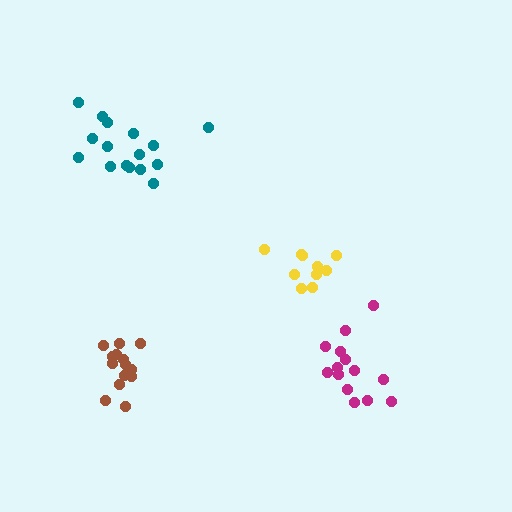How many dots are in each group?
Group 1: 14 dots, Group 2: 16 dots, Group 3: 10 dots, Group 4: 14 dots (54 total).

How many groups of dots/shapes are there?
There are 4 groups.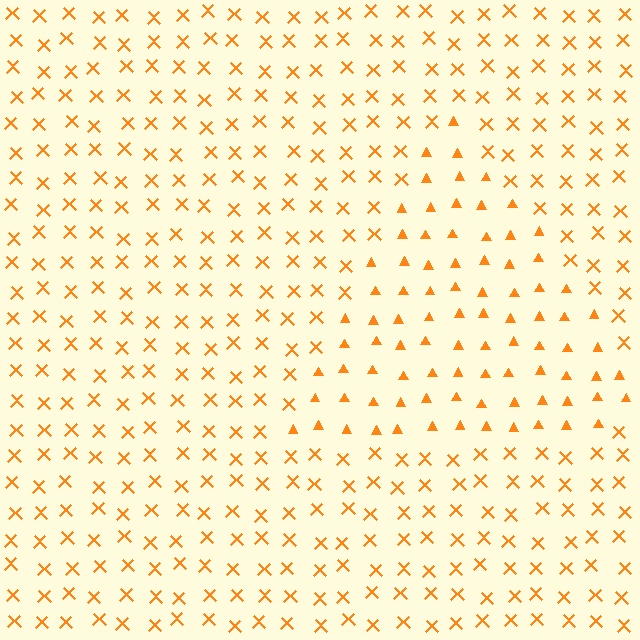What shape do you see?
I see a triangle.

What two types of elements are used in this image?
The image uses triangles inside the triangle region and X marks outside it.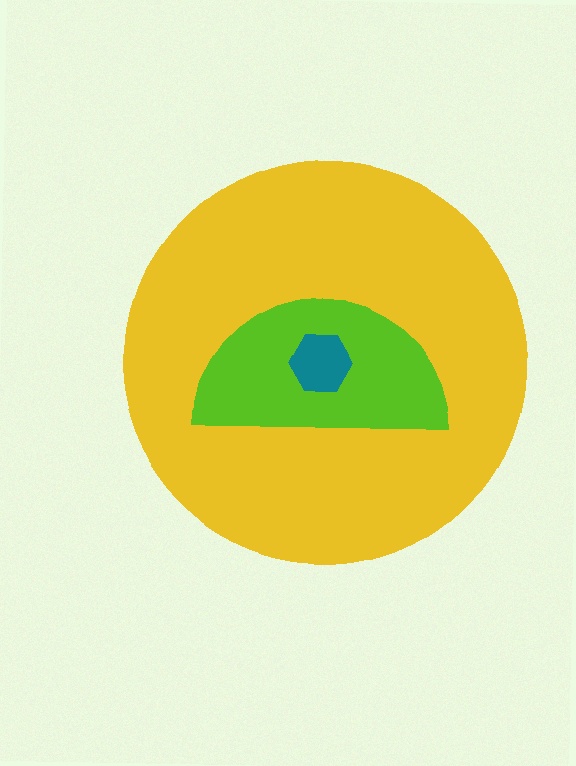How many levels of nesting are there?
3.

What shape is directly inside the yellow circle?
The lime semicircle.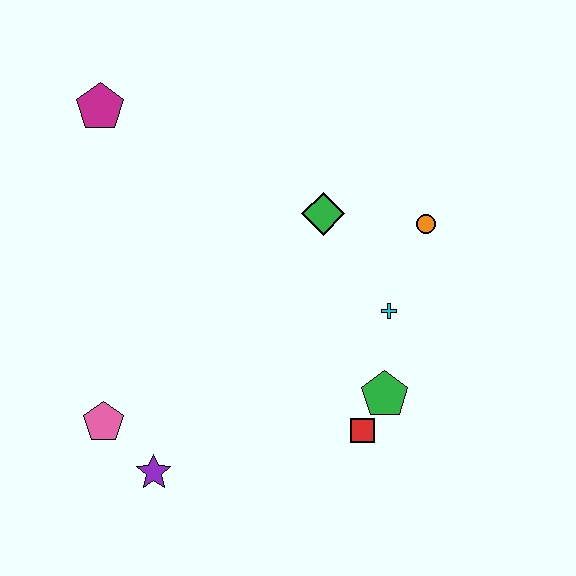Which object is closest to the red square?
The green pentagon is closest to the red square.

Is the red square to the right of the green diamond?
Yes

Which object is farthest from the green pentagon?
The magenta pentagon is farthest from the green pentagon.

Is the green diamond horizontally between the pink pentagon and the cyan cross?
Yes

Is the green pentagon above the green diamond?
No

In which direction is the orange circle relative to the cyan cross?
The orange circle is above the cyan cross.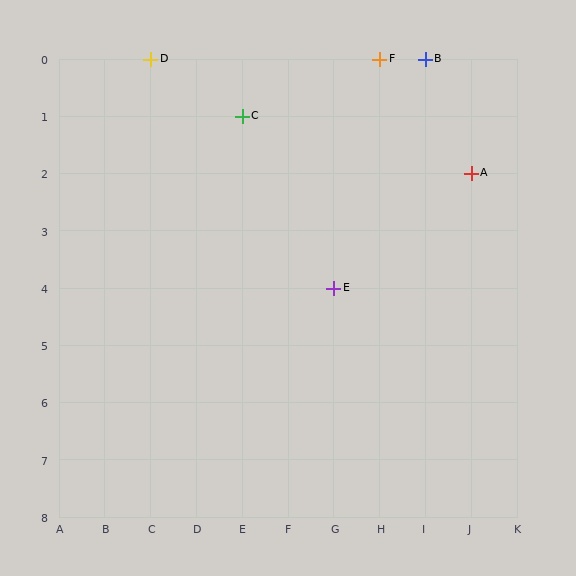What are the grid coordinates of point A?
Point A is at grid coordinates (J, 2).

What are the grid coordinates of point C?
Point C is at grid coordinates (E, 1).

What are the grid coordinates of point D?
Point D is at grid coordinates (C, 0).